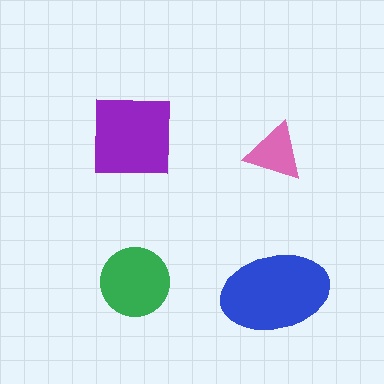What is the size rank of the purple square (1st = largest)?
2nd.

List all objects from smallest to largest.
The pink triangle, the green circle, the purple square, the blue ellipse.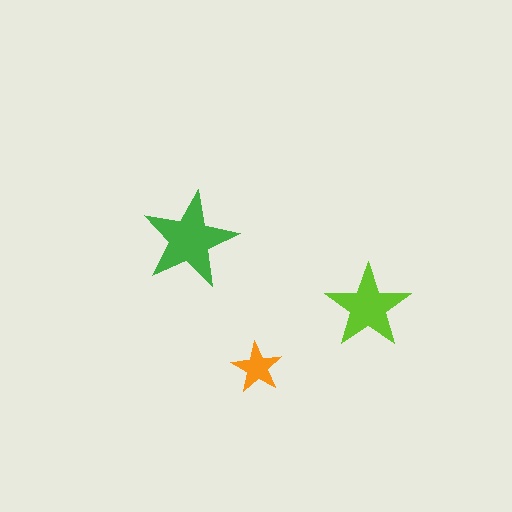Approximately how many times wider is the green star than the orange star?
About 2 times wider.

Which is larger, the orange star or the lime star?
The lime one.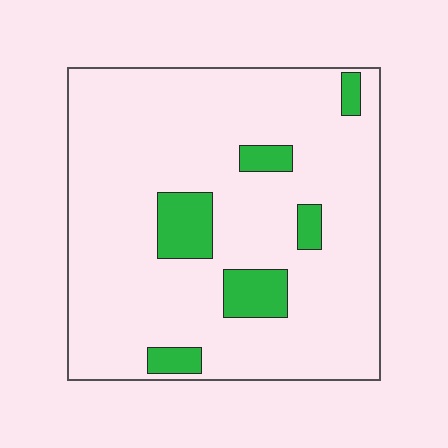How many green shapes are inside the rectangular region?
6.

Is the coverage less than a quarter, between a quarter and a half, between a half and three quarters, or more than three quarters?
Less than a quarter.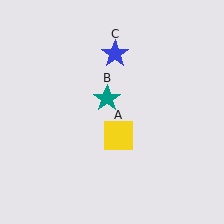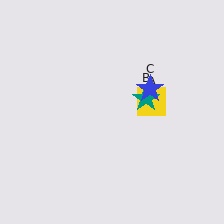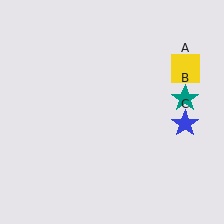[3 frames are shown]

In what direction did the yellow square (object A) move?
The yellow square (object A) moved up and to the right.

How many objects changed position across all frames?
3 objects changed position: yellow square (object A), teal star (object B), blue star (object C).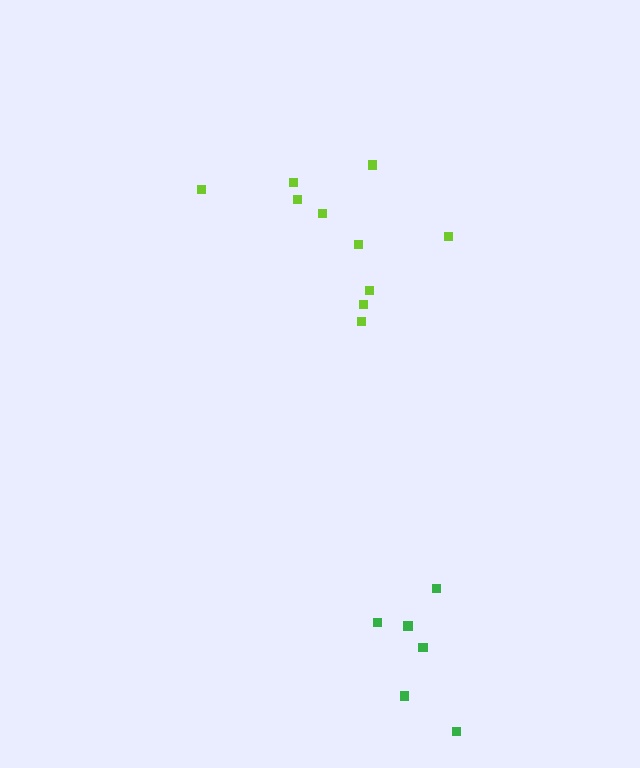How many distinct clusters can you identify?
There are 2 distinct clusters.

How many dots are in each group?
Group 1: 6 dots, Group 2: 10 dots (16 total).